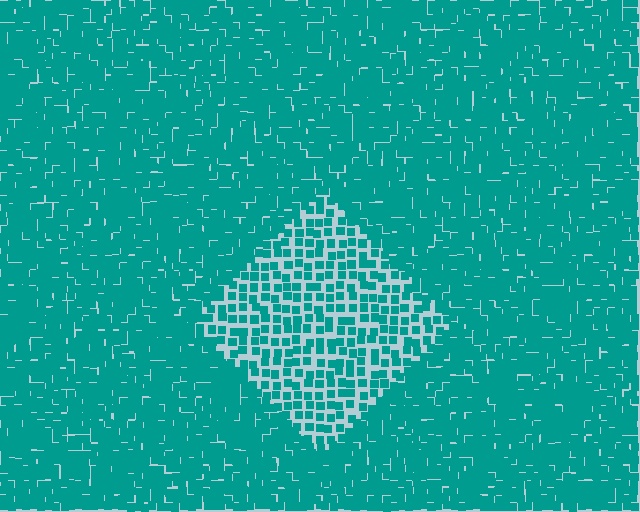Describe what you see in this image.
The image contains small teal elements arranged at two different densities. A diamond-shaped region is visible where the elements are less densely packed than the surrounding area.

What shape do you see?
I see a diamond.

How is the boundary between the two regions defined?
The boundary is defined by a change in element density (approximately 2.1x ratio). All elements are the same color, size, and shape.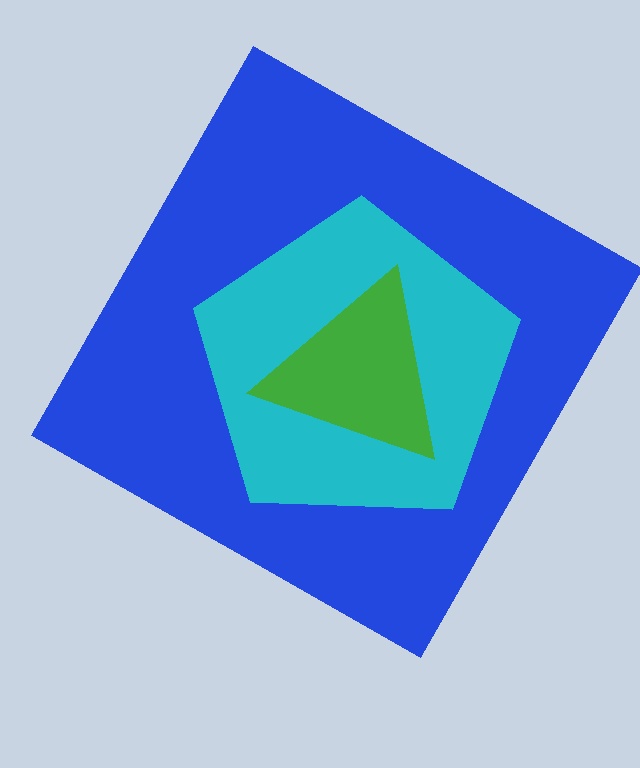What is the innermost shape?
The green triangle.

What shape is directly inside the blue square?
The cyan pentagon.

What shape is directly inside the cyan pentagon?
The green triangle.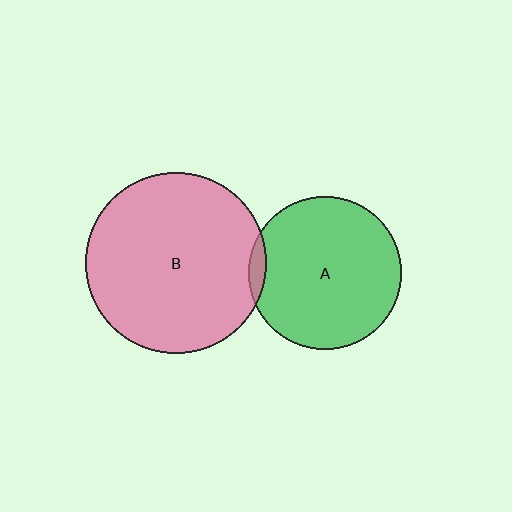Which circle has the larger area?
Circle B (pink).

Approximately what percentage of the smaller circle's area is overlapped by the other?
Approximately 5%.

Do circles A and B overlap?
Yes.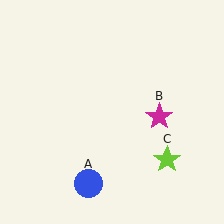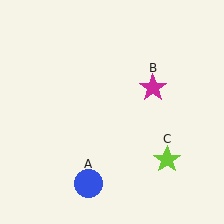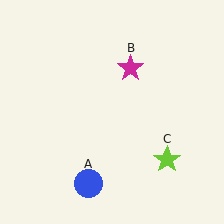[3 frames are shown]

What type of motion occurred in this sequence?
The magenta star (object B) rotated counterclockwise around the center of the scene.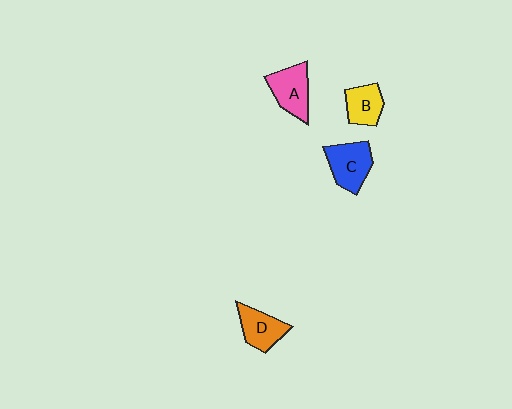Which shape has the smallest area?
Shape B (yellow).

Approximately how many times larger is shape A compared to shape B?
Approximately 1.3 times.